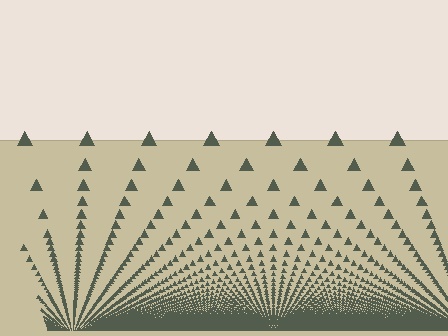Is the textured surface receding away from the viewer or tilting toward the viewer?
The surface appears to tilt toward the viewer. Texture elements get larger and sparser toward the top.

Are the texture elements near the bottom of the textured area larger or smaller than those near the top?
Smaller. The gradient is inverted — elements near the bottom are smaller and denser.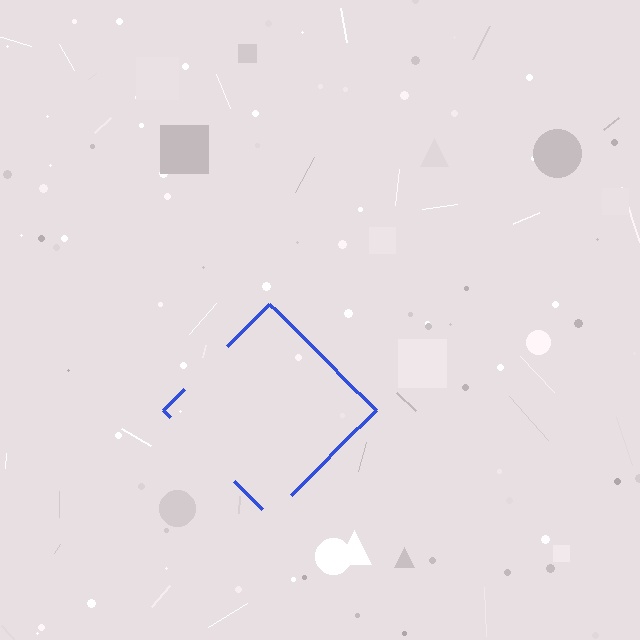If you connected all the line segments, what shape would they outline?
They would outline a diamond.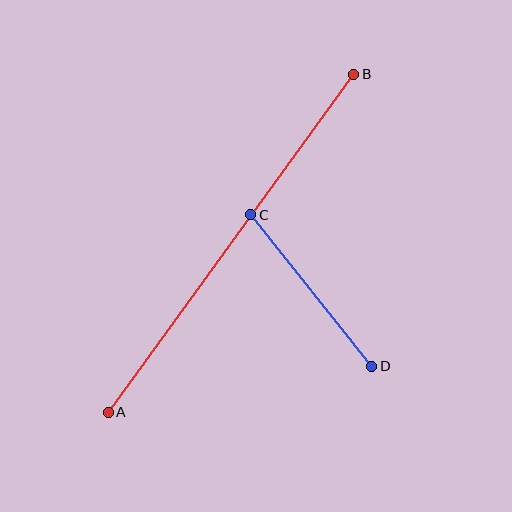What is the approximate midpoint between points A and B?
The midpoint is at approximately (231, 243) pixels.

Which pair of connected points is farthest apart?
Points A and B are farthest apart.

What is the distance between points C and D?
The distance is approximately 194 pixels.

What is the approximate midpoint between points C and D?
The midpoint is at approximately (311, 290) pixels.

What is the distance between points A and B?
The distance is approximately 418 pixels.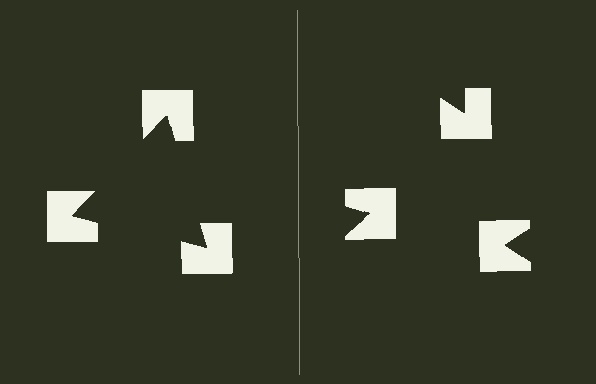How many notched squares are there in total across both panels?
6 — 3 on each side.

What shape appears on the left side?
An illusory triangle.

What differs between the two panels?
The notched squares are positioned identically on both sides; only the wedge orientations differ. On the left they align to a triangle; on the right they are misaligned.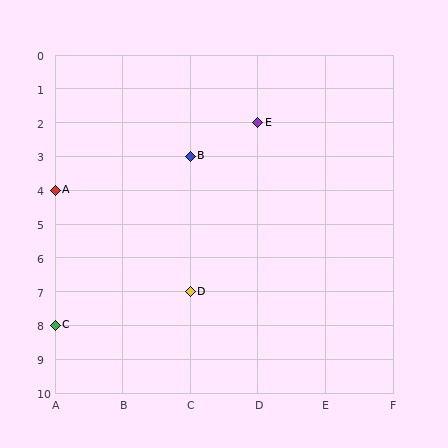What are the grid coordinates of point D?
Point D is at grid coordinates (C, 7).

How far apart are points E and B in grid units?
Points E and B are 1 column and 1 row apart (about 1.4 grid units diagonally).